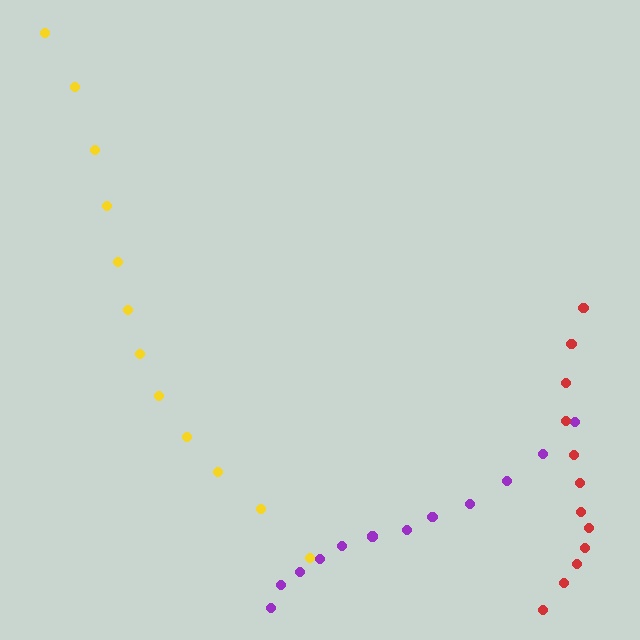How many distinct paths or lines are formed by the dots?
There are 3 distinct paths.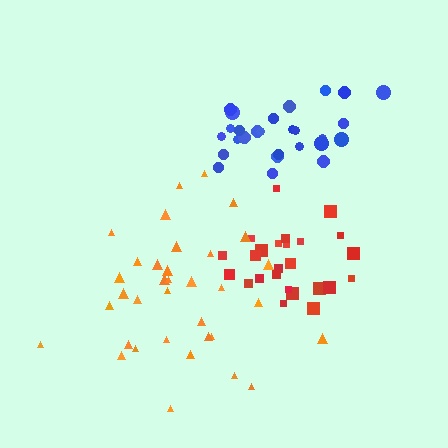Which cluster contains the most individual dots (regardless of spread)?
Orange (35).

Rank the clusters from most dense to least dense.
red, blue, orange.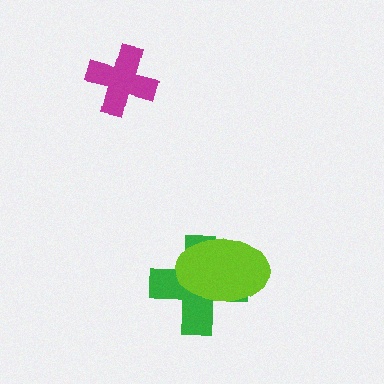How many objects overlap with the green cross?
1 object overlaps with the green cross.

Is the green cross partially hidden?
Yes, it is partially covered by another shape.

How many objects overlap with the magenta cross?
0 objects overlap with the magenta cross.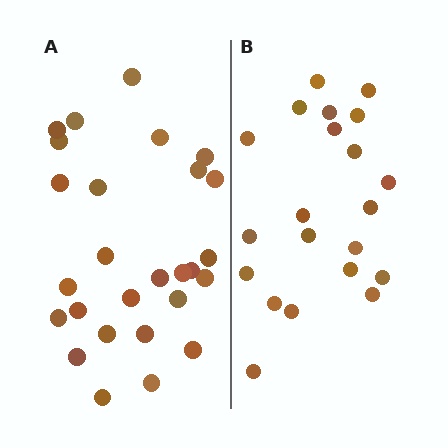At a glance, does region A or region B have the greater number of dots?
Region A (the left region) has more dots.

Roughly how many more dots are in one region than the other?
Region A has about 6 more dots than region B.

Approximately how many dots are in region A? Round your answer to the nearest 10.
About 30 dots. (The exact count is 27, which rounds to 30.)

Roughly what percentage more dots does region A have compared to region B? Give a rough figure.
About 30% more.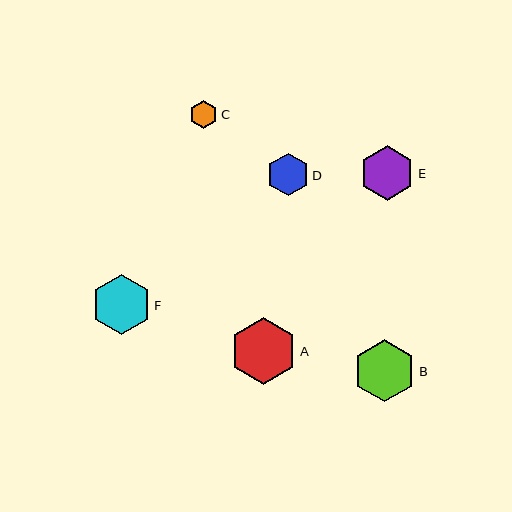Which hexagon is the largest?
Hexagon A is the largest with a size of approximately 66 pixels.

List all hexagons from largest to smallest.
From largest to smallest: A, B, F, E, D, C.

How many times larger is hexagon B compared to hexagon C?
Hexagon B is approximately 2.2 times the size of hexagon C.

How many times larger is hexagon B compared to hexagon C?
Hexagon B is approximately 2.2 times the size of hexagon C.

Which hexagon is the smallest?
Hexagon C is the smallest with a size of approximately 28 pixels.